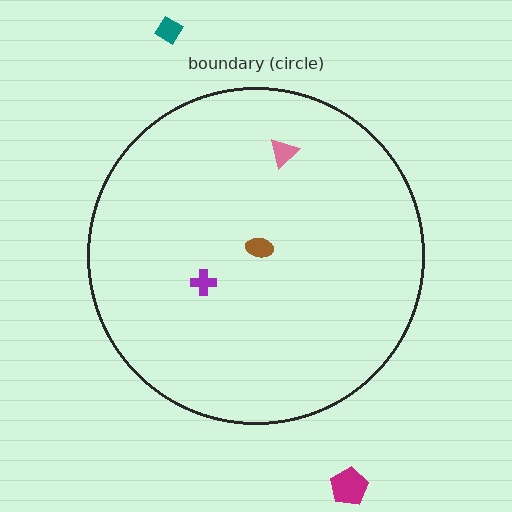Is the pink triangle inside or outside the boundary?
Inside.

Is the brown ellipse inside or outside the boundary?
Inside.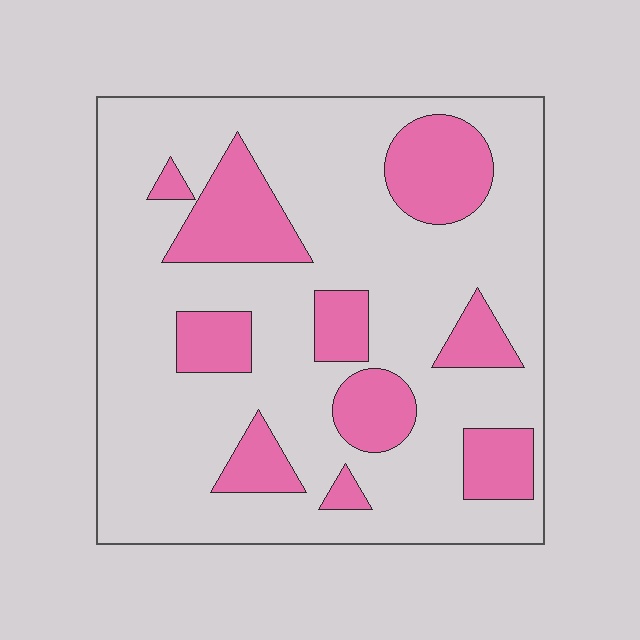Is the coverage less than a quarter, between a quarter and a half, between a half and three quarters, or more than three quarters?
Less than a quarter.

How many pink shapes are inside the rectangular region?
10.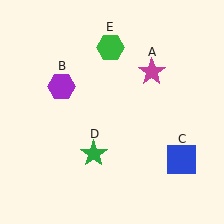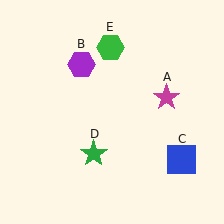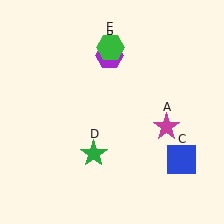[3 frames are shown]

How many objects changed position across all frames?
2 objects changed position: magenta star (object A), purple hexagon (object B).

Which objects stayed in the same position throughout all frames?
Blue square (object C) and green star (object D) and green hexagon (object E) remained stationary.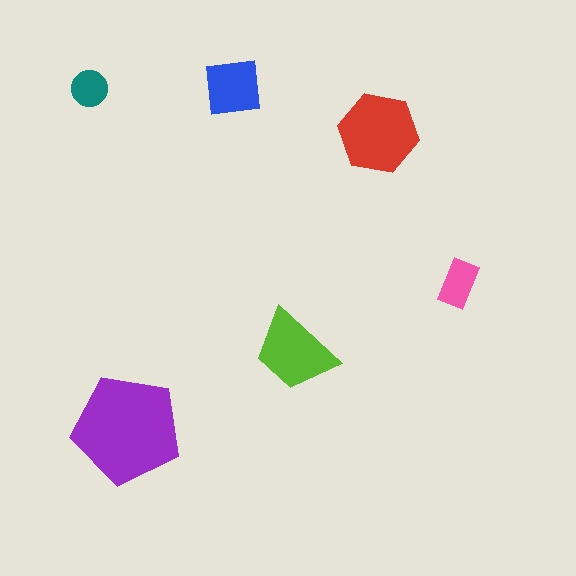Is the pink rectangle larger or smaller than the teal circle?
Larger.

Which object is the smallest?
The teal circle.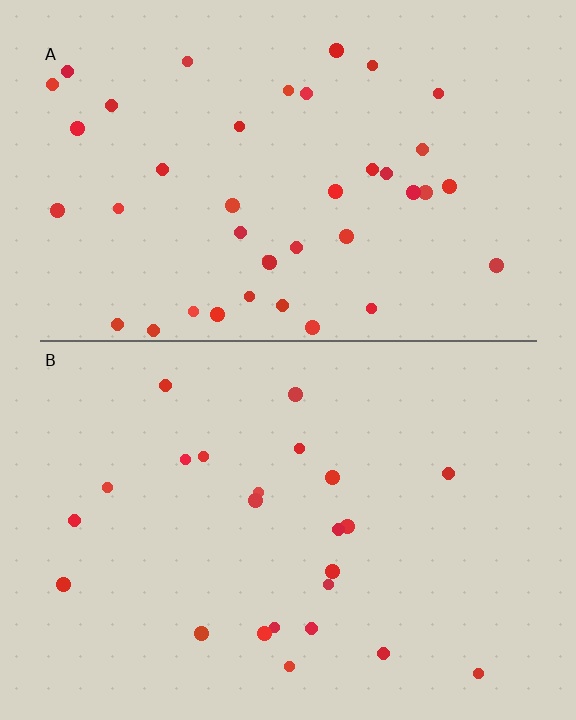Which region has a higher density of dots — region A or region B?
A (the top).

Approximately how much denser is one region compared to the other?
Approximately 1.8× — region A over region B.